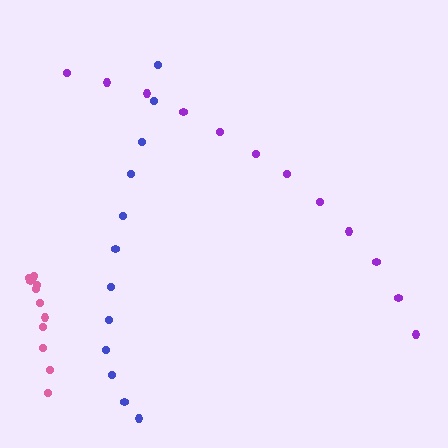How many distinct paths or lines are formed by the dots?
There are 3 distinct paths.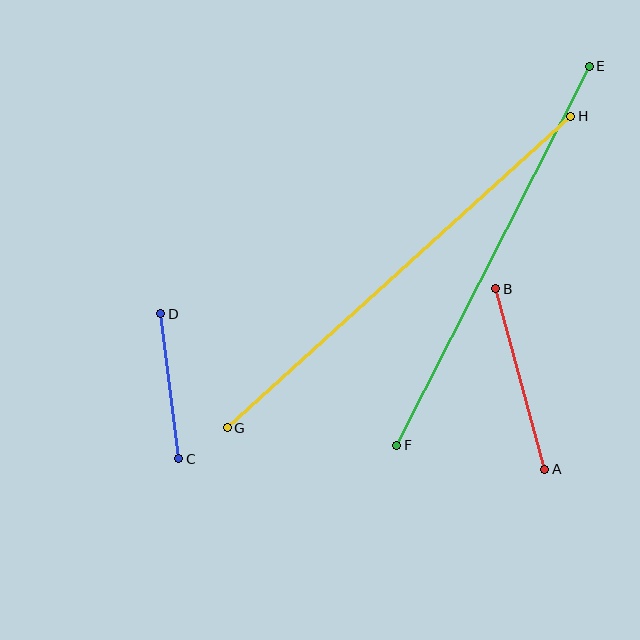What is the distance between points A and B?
The distance is approximately 187 pixels.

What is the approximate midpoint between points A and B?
The midpoint is at approximately (520, 379) pixels.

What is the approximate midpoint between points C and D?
The midpoint is at approximately (170, 386) pixels.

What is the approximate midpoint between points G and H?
The midpoint is at approximately (399, 272) pixels.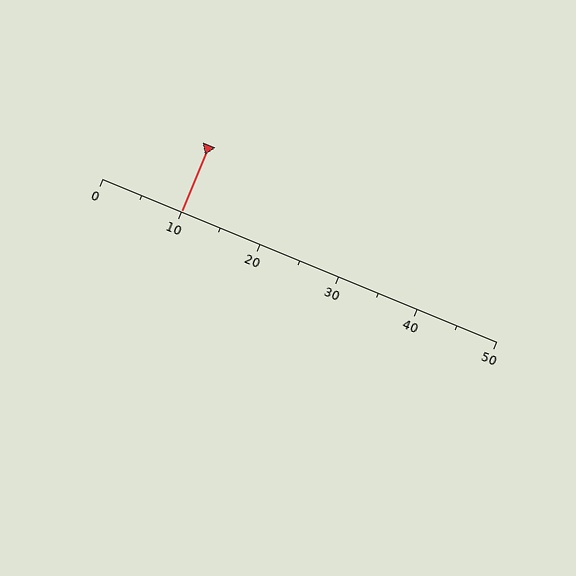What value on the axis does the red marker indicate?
The marker indicates approximately 10.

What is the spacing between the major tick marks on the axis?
The major ticks are spaced 10 apart.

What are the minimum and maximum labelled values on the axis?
The axis runs from 0 to 50.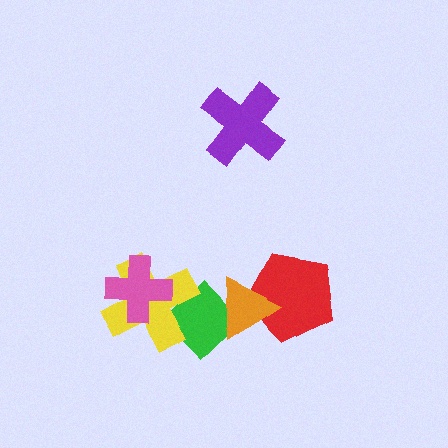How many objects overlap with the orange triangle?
2 objects overlap with the orange triangle.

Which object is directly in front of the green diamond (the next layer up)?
The yellow cross is directly in front of the green diamond.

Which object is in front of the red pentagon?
The orange triangle is in front of the red pentagon.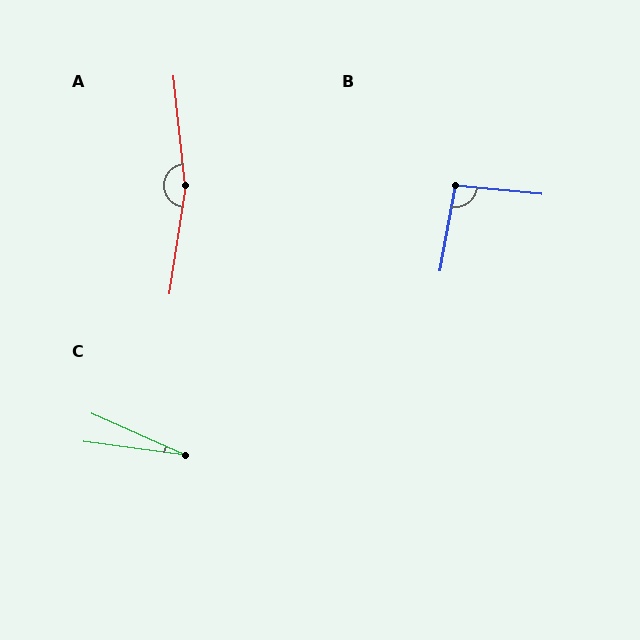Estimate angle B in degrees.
Approximately 94 degrees.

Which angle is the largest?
A, at approximately 166 degrees.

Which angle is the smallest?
C, at approximately 16 degrees.